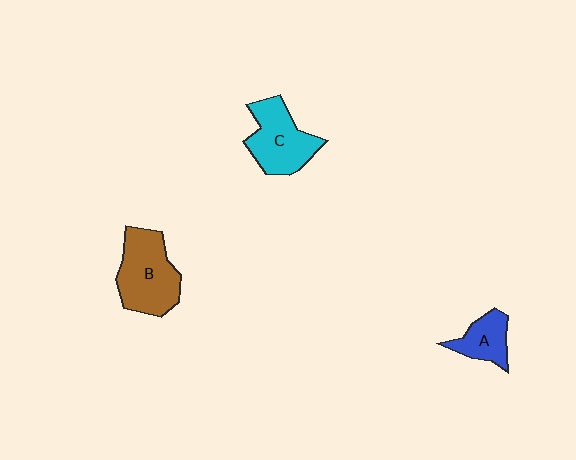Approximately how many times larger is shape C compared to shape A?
Approximately 1.7 times.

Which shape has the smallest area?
Shape A (blue).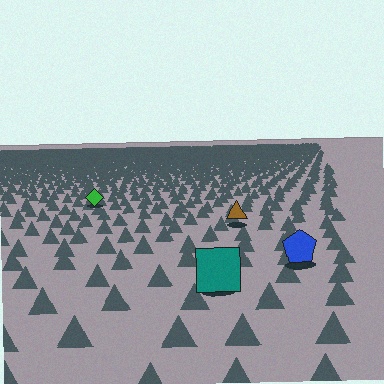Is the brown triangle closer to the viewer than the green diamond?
Yes. The brown triangle is closer — you can tell from the texture gradient: the ground texture is coarser near it.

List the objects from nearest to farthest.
From nearest to farthest: the teal square, the blue pentagon, the brown triangle, the green diamond.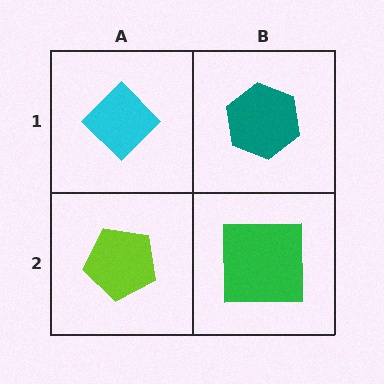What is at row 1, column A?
A cyan diamond.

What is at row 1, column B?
A teal hexagon.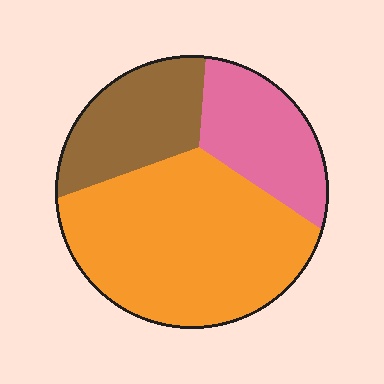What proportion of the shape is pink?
Pink covers about 20% of the shape.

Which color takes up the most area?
Orange, at roughly 55%.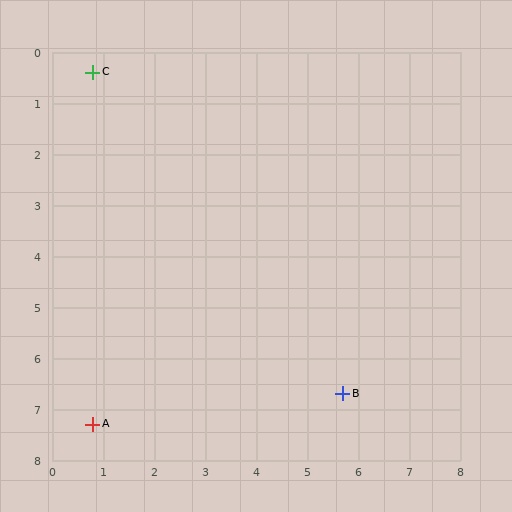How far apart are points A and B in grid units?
Points A and B are about 4.9 grid units apart.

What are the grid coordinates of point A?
Point A is at approximately (0.8, 7.3).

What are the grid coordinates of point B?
Point B is at approximately (5.7, 6.7).